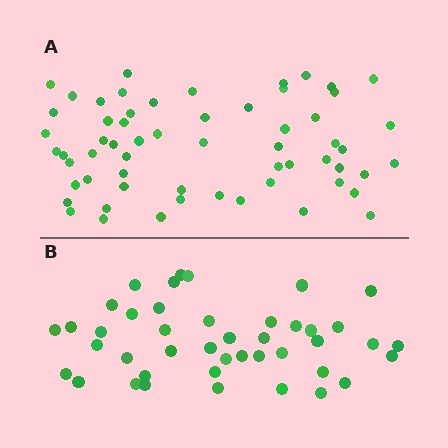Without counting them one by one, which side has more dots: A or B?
Region A (the top region) has more dots.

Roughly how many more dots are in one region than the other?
Region A has approximately 15 more dots than region B.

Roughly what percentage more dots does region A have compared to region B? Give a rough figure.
About 40% more.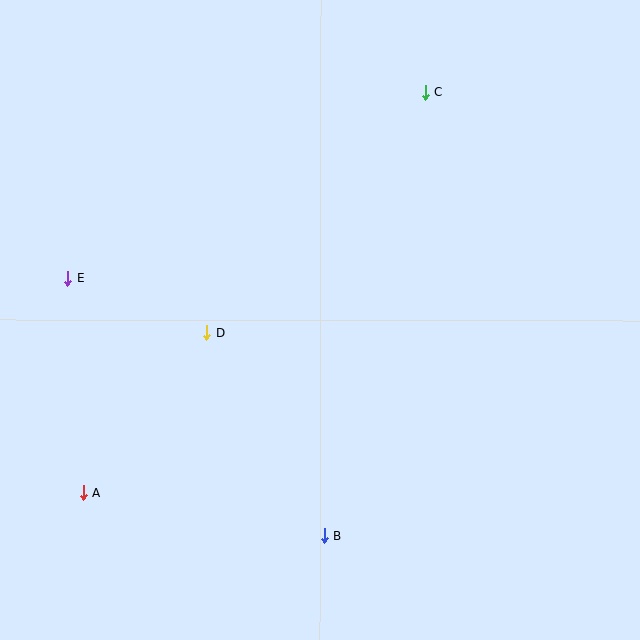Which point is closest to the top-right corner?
Point C is closest to the top-right corner.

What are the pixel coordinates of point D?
Point D is at (207, 333).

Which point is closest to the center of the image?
Point D at (207, 333) is closest to the center.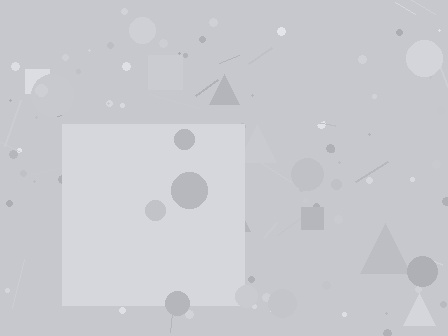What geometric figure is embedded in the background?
A square is embedded in the background.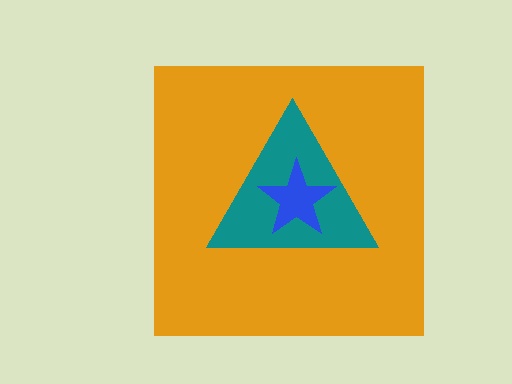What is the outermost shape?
The orange square.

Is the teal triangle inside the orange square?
Yes.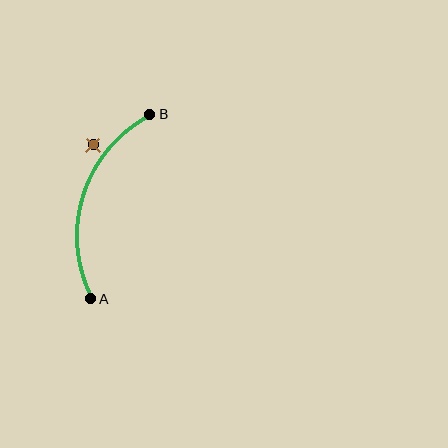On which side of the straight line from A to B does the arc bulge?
The arc bulges to the left of the straight line connecting A and B.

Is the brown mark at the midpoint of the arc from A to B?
No — the brown mark does not lie on the arc at all. It sits slightly outside the curve.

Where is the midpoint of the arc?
The arc midpoint is the point on the curve farthest from the straight line joining A and B. It sits to the left of that line.